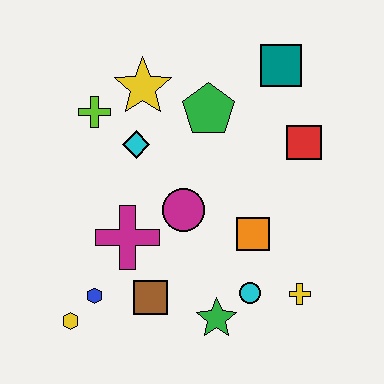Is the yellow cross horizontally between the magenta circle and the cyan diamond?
No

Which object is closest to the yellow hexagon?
The blue hexagon is closest to the yellow hexagon.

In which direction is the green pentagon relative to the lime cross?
The green pentagon is to the right of the lime cross.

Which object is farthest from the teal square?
The yellow hexagon is farthest from the teal square.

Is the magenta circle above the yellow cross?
Yes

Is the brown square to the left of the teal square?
Yes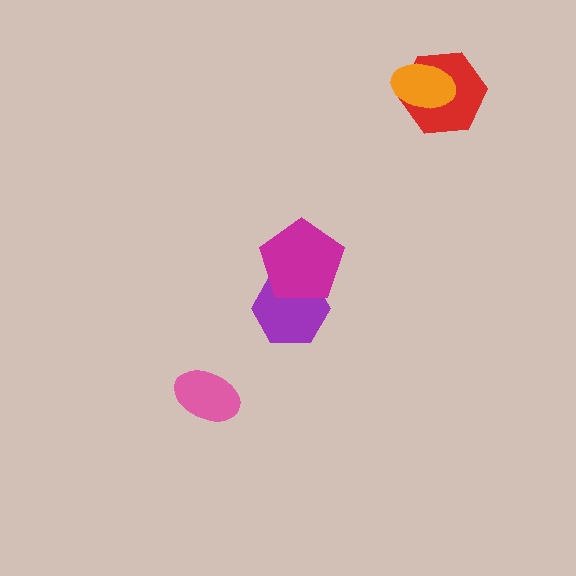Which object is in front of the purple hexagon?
The magenta pentagon is in front of the purple hexagon.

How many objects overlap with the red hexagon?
1 object overlaps with the red hexagon.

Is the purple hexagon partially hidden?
Yes, it is partially covered by another shape.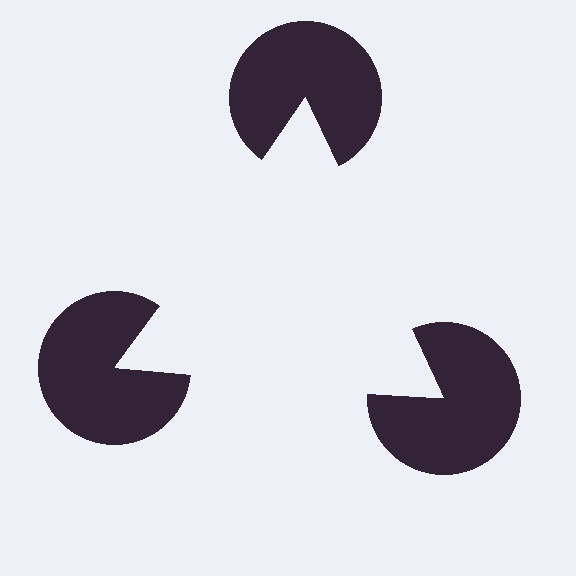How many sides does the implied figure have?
3 sides.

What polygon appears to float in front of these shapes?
An illusory triangle — its edges are inferred from the aligned wedge cuts in the pac-man discs, not physically drawn.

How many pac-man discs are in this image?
There are 3 — one at each vertex of the illusory triangle.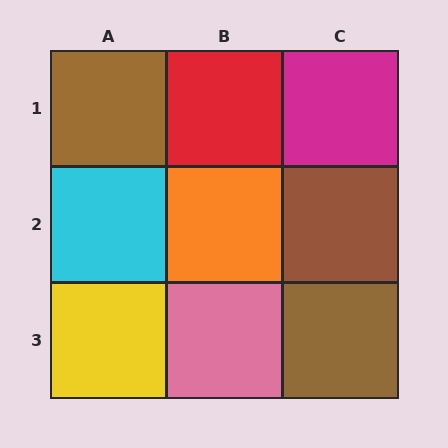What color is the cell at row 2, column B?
Orange.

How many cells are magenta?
1 cell is magenta.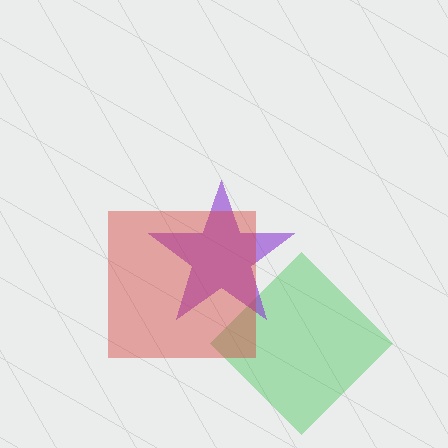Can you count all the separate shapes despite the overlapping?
Yes, there are 3 separate shapes.